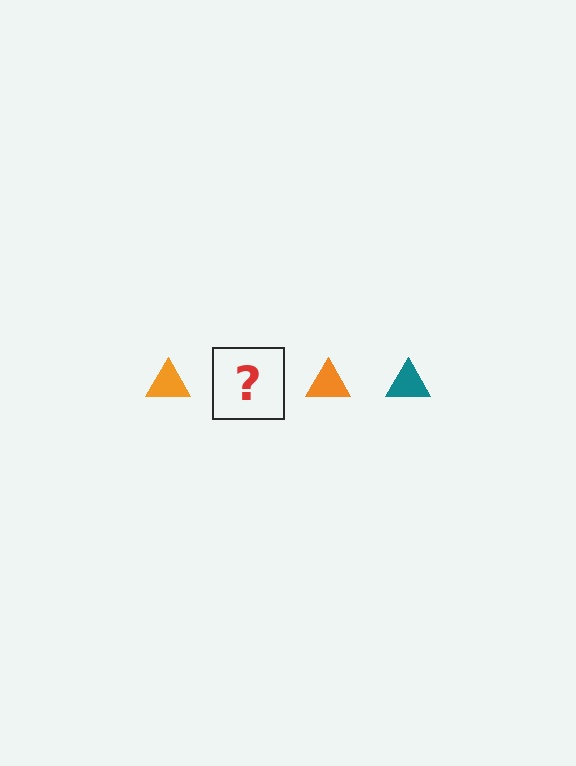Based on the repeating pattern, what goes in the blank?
The blank should be a teal triangle.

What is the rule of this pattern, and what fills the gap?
The rule is that the pattern cycles through orange, teal triangles. The gap should be filled with a teal triangle.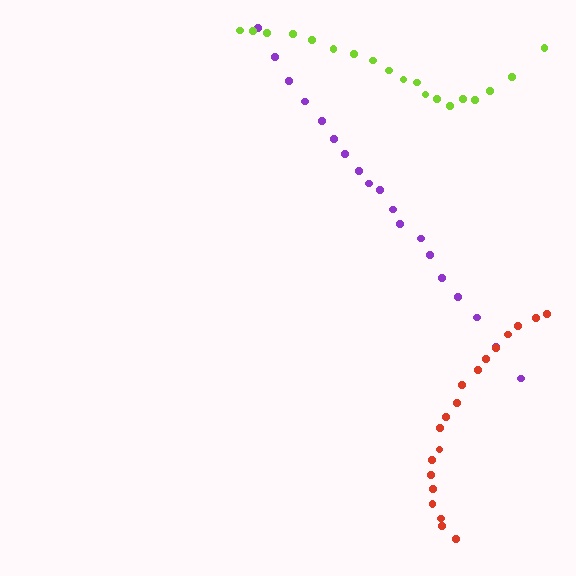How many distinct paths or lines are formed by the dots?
There are 3 distinct paths.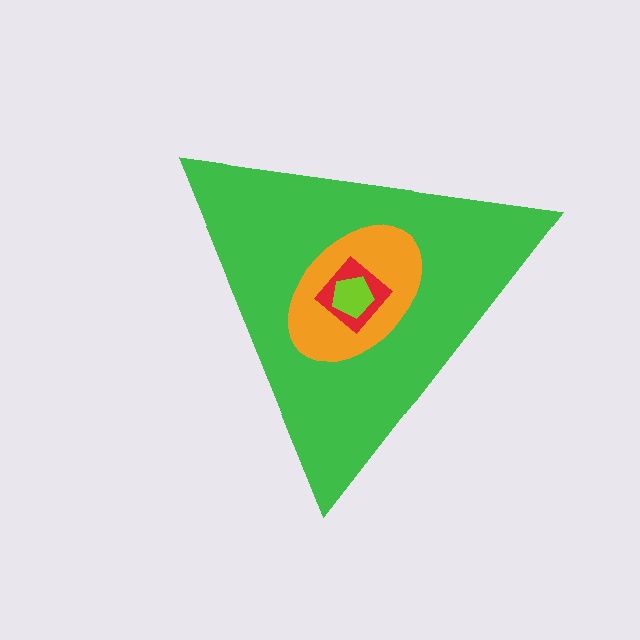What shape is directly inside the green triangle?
The orange ellipse.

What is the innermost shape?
The lime pentagon.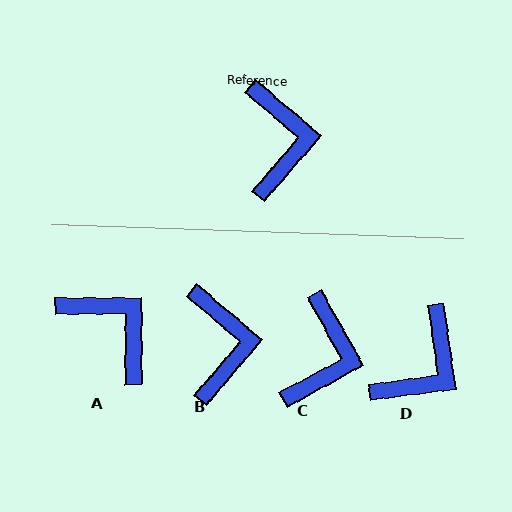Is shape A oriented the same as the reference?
No, it is off by about 41 degrees.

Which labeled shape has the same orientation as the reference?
B.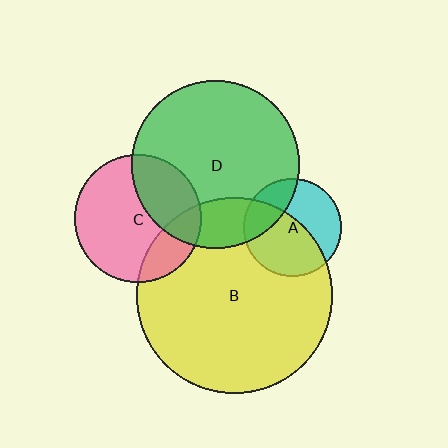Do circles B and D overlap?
Yes.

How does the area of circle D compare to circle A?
Approximately 3.0 times.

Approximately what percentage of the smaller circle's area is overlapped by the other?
Approximately 20%.